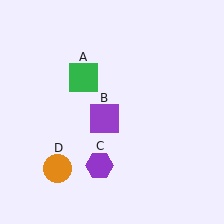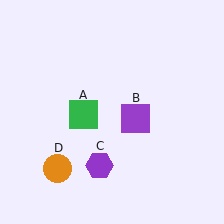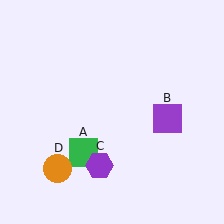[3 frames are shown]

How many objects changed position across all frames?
2 objects changed position: green square (object A), purple square (object B).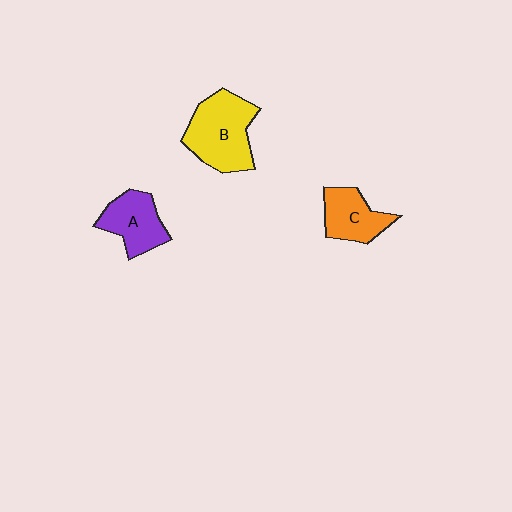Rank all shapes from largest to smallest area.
From largest to smallest: B (yellow), A (purple), C (orange).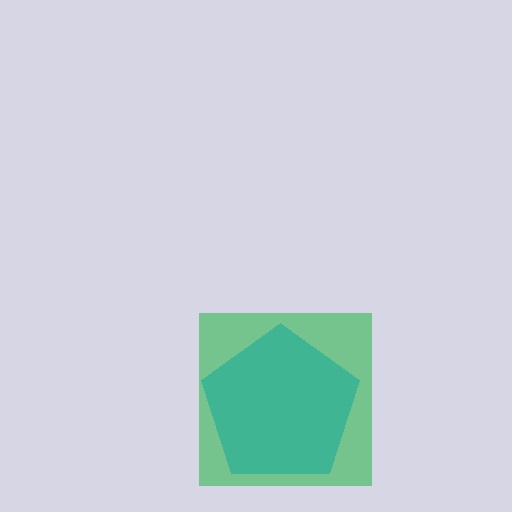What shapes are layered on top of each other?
The layered shapes are: a green square, a teal pentagon.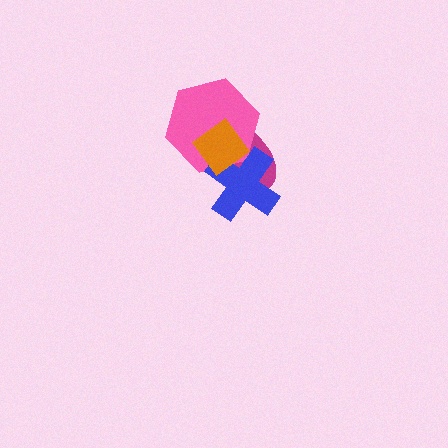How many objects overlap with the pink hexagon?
3 objects overlap with the pink hexagon.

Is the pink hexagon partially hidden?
Yes, it is partially covered by another shape.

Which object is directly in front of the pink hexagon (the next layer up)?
The blue cross is directly in front of the pink hexagon.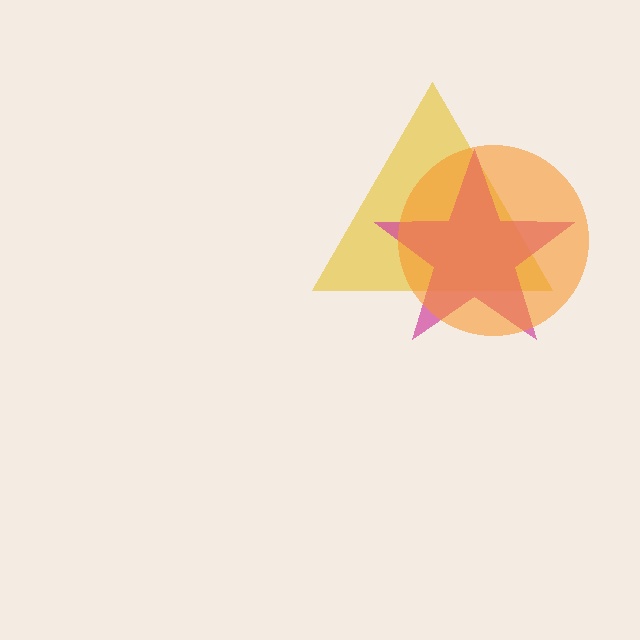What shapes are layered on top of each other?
The layered shapes are: a yellow triangle, a magenta star, an orange circle.